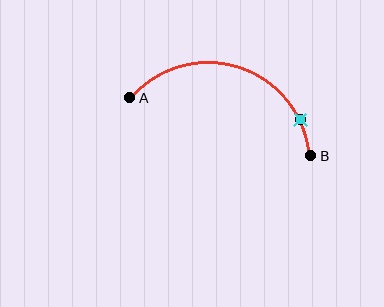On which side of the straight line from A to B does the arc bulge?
The arc bulges above the straight line connecting A and B.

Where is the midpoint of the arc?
The arc midpoint is the point on the curve farthest from the straight line joining A and B. It sits above that line.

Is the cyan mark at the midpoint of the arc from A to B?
No. The cyan mark lies on the arc but is closer to endpoint B. The arc midpoint would be at the point on the curve equidistant along the arc from both A and B.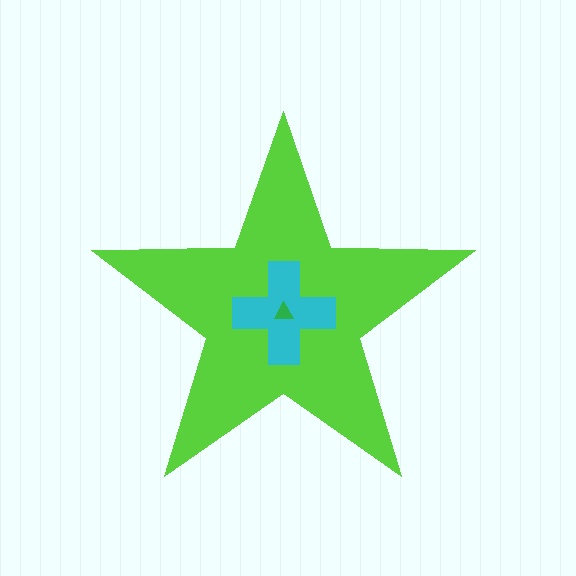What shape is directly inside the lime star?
The cyan cross.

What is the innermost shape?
The green triangle.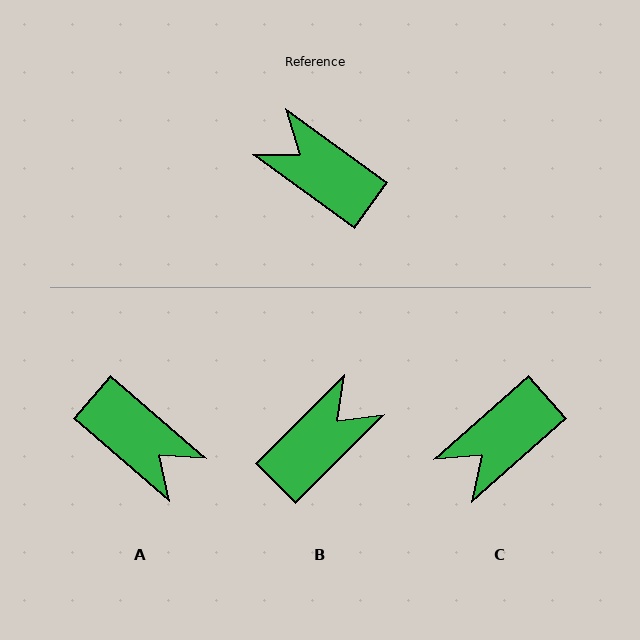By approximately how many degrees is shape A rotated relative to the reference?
Approximately 175 degrees counter-clockwise.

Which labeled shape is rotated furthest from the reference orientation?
A, about 175 degrees away.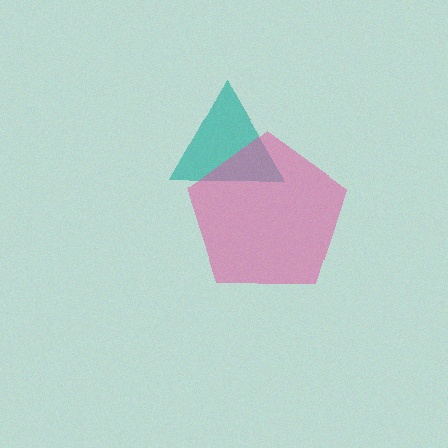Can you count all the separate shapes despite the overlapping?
Yes, there are 2 separate shapes.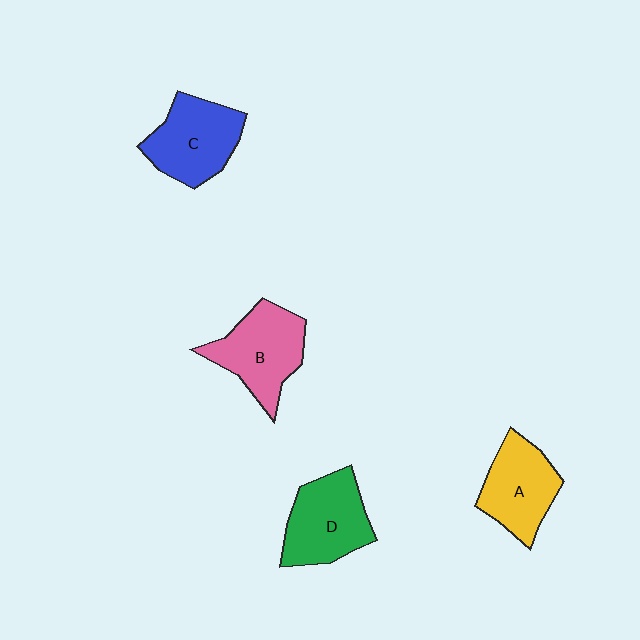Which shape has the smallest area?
Shape A (yellow).